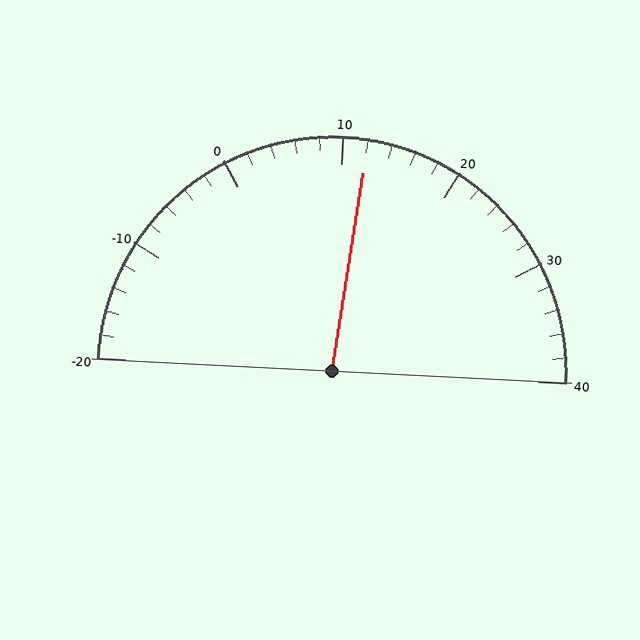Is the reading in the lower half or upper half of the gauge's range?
The reading is in the upper half of the range (-20 to 40).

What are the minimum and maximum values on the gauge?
The gauge ranges from -20 to 40.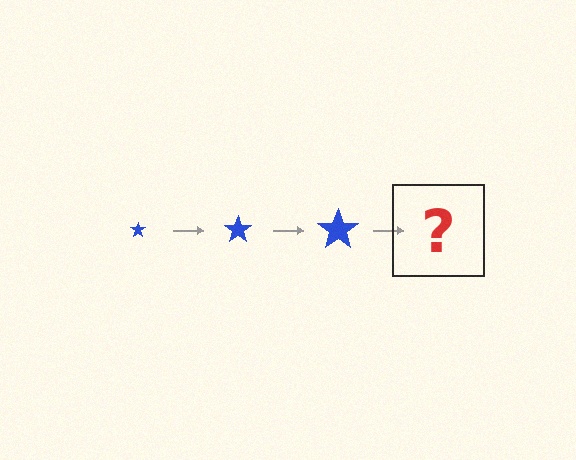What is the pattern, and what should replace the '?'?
The pattern is that the star gets progressively larger each step. The '?' should be a blue star, larger than the previous one.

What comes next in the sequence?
The next element should be a blue star, larger than the previous one.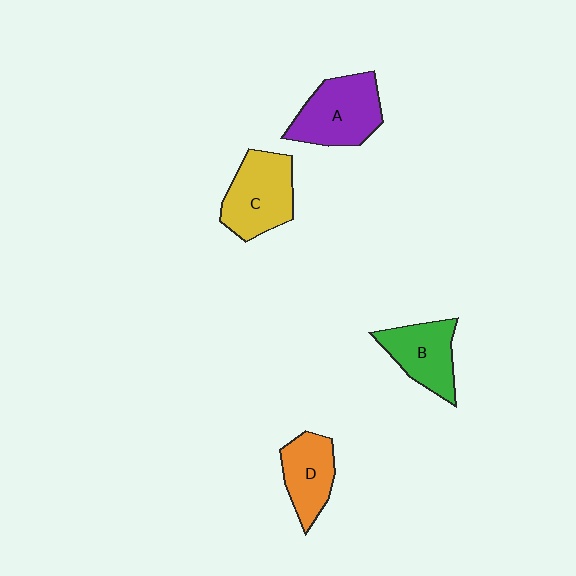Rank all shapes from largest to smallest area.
From largest to smallest: A (purple), C (yellow), B (green), D (orange).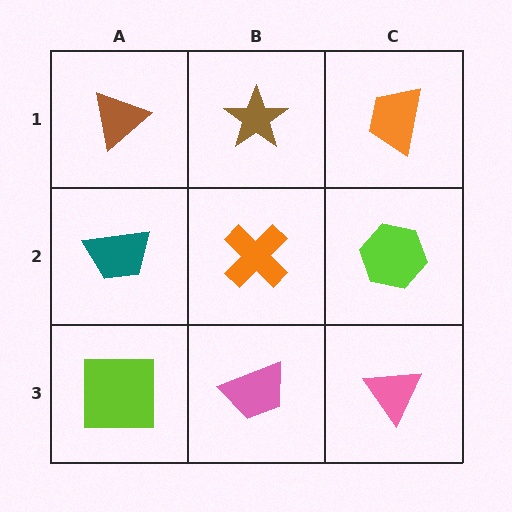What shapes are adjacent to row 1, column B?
An orange cross (row 2, column B), a brown triangle (row 1, column A), an orange trapezoid (row 1, column C).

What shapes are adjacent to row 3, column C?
A lime hexagon (row 2, column C), a pink trapezoid (row 3, column B).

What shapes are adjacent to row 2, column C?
An orange trapezoid (row 1, column C), a pink triangle (row 3, column C), an orange cross (row 2, column B).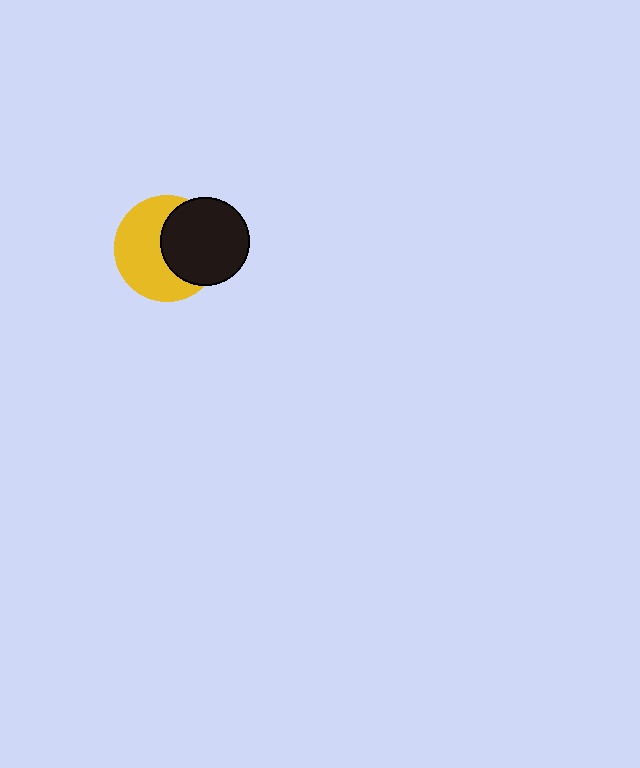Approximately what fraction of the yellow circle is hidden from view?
Roughly 43% of the yellow circle is hidden behind the black circle.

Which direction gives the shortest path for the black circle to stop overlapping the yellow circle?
Moving right gives the shortest separation.